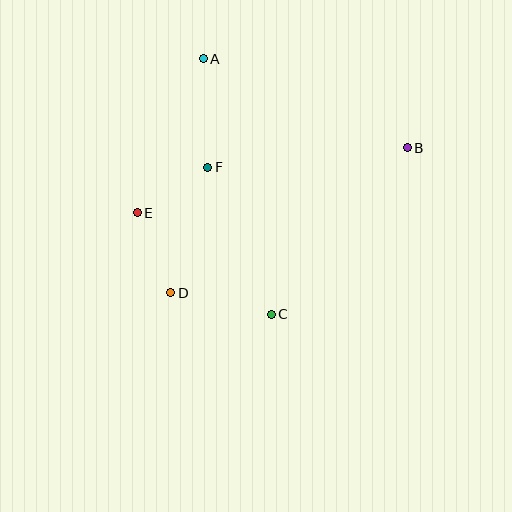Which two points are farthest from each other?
Points B and E are farthest from each other.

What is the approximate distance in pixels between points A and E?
The distance between A and E is approximately 168 pixels.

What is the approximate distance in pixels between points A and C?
The distance between A and C is approximately 264 pixels.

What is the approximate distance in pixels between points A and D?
The distance between A and D is approximately 236 pixels.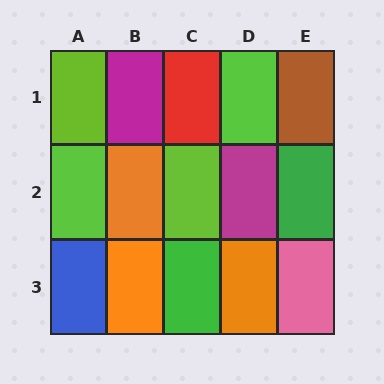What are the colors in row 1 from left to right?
Lime, magenta, red, lime, brown.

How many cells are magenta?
2 cells are magenta.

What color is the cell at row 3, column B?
Orange.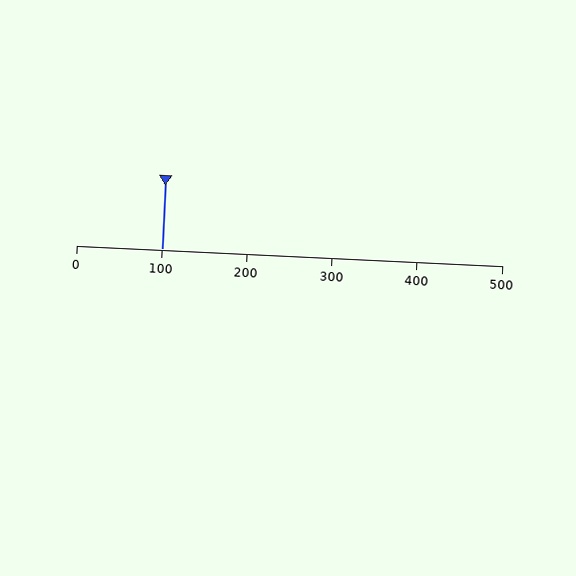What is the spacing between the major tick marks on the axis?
The major ticks are spaced 100 apart.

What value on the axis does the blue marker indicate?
The marker indicates approximately 100.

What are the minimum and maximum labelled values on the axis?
The axis runs from 0 to 500.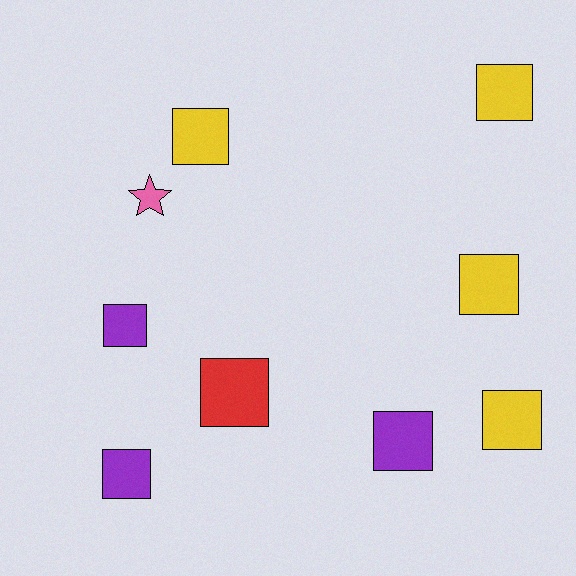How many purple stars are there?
There are no purple stars.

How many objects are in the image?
There are 9 objects.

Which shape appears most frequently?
Square, with 8 objects.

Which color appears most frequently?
Yellow, with 4 objects.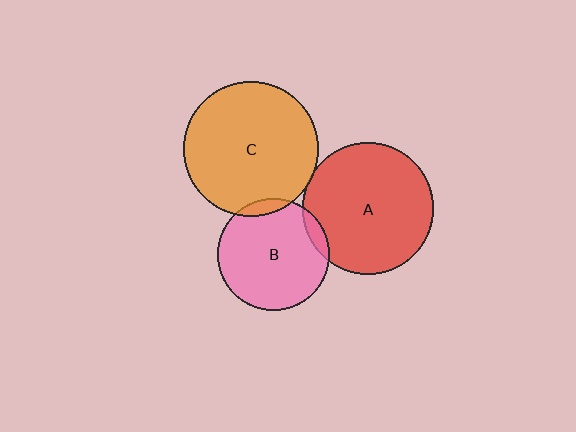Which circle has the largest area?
Circle C (orange).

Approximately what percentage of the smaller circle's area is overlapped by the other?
Approximately 5%.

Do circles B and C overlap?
Yes.